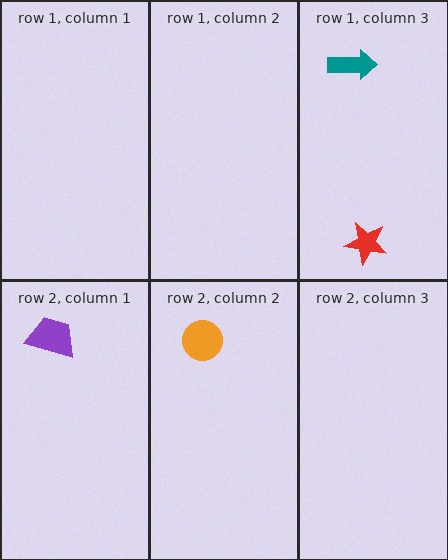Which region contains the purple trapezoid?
The row 2, column 1 region.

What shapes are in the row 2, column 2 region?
The orange circle.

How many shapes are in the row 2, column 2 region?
1.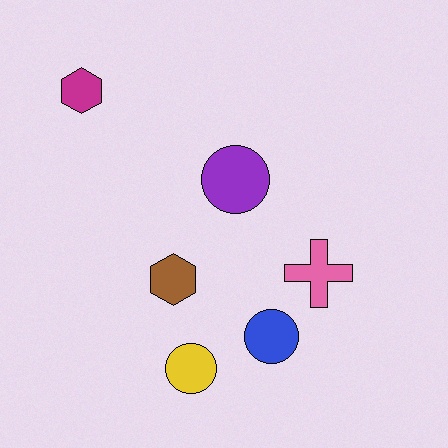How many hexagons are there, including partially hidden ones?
There are 2 hexagons.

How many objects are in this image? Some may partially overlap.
There are 6 objects.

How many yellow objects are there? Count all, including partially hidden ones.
There is 1 yellow object.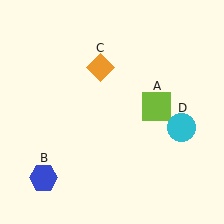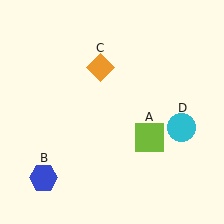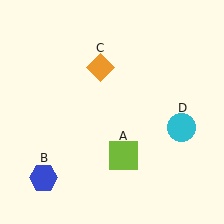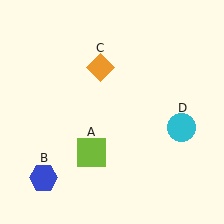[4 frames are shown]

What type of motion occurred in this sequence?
The lime square (object A) rotated clockwise around the center of the scene.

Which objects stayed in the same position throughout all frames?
Blue hexagon (object B) and orange diamond (object C) and cyan circle (object D) remained stationary.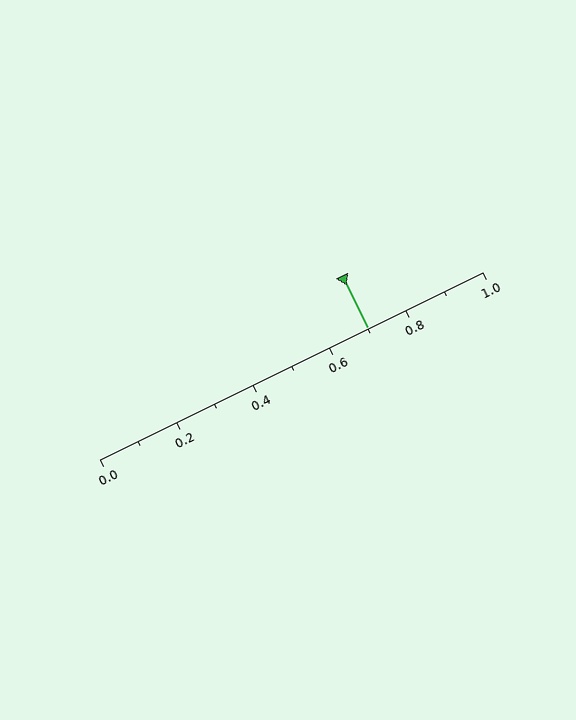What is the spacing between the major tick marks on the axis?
The major ticks are spaced 0.2 apart.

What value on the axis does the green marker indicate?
The marker indicates approximately 0.7.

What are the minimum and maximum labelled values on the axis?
The axis runs from 0.0 to 1.0.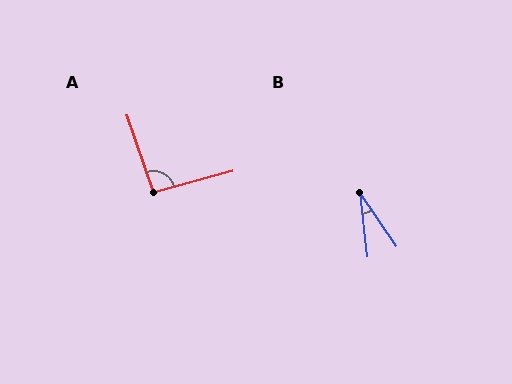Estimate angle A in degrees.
Approximately 94 degrees.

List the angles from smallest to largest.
B (28°), A (94°).